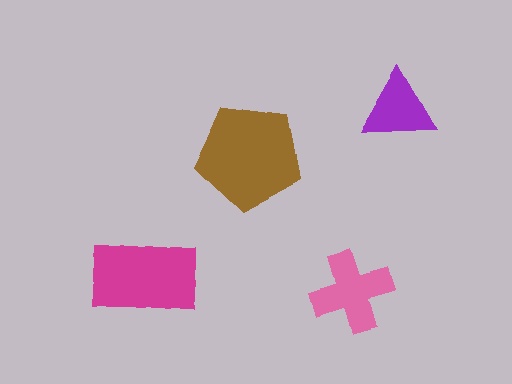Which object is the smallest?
The purple triangle.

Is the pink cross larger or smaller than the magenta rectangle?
Smaller.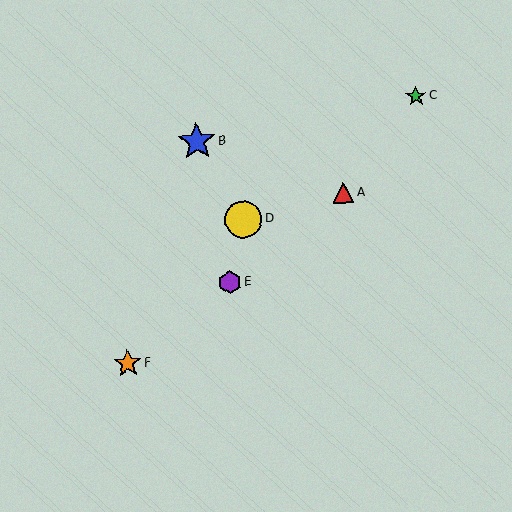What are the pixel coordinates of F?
Object F is at (128, 363).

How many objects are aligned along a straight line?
3 objects (A, E, F) are aligned along a straight line.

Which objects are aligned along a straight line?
Objects A, E, F are aligned along a straight line.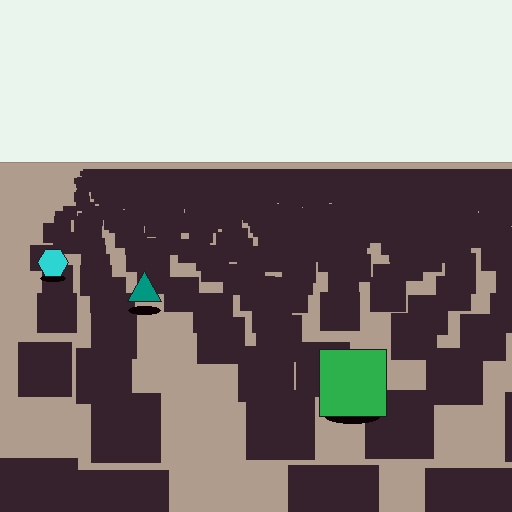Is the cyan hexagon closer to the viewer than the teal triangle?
No. The teal triangle is closer — you can tell from the texture gradient: the ground texture is coarser near it.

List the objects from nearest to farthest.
From nearest to farthest: the green square, the teal triangle, the cyan hexagon.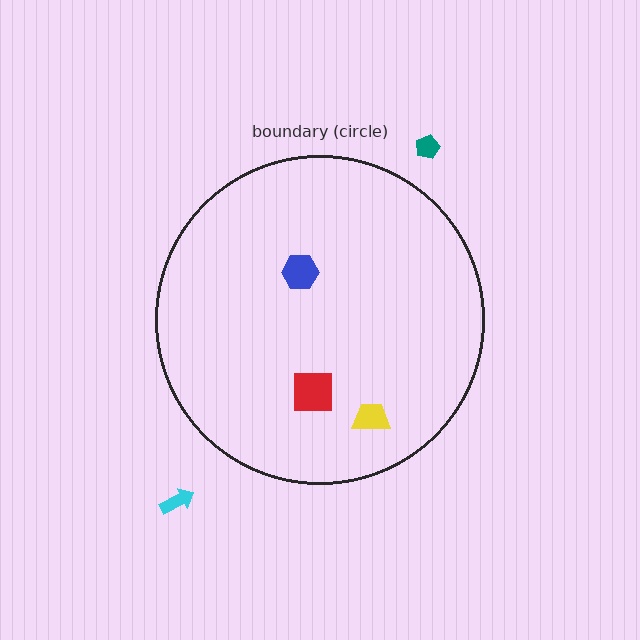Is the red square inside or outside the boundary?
Inside.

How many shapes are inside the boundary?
3 inside, 2 outside.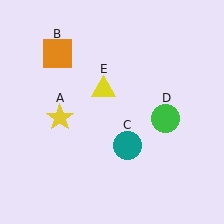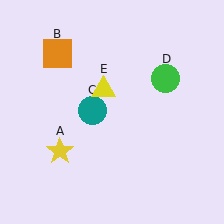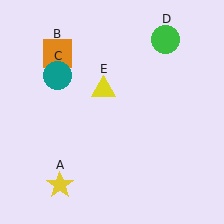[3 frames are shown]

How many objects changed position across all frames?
3 objects changed position: yellow star (object A), teal circle (object C), green circle (object D).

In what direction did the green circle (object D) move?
The green circle (object D) moved up.